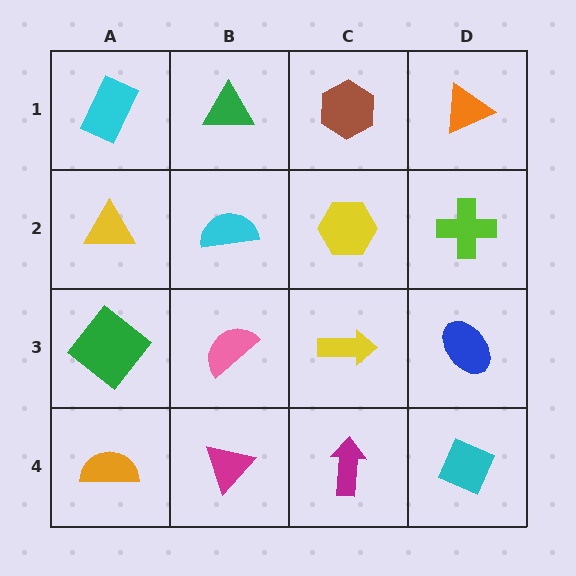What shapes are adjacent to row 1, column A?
A yellow triangle (row 2, column A), a green triangle (row 1, column B).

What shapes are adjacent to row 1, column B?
A cyan semicircle (row 2, column B), a cyan rectangle (row 1, column A), a brown hexagon (row 1, column C).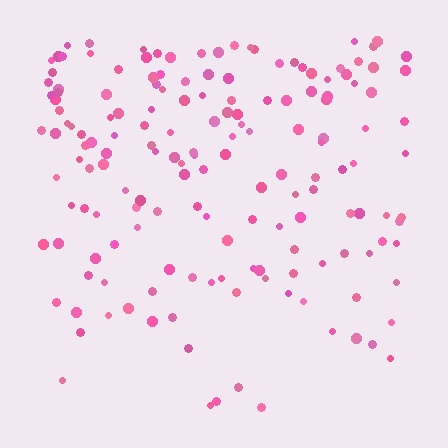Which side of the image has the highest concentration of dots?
The top.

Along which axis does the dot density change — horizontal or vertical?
Vertical.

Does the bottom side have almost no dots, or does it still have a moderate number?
Still a moderate number, just noticeably fewer than the top.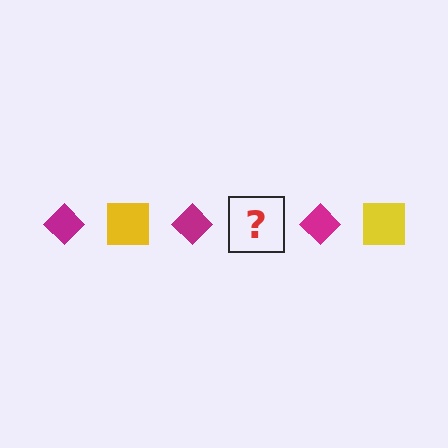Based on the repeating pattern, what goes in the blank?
The blank should be a yellow square.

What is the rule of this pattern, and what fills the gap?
The rule is that the pattern alternates between magenta diamond and yellow square. The gap should be filled with a yellow square.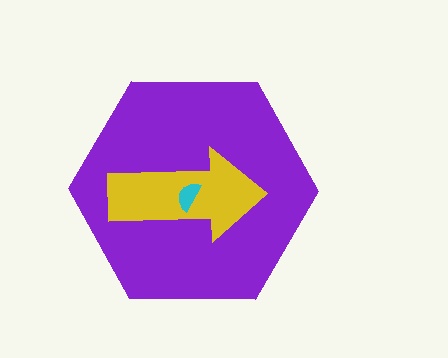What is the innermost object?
The cyan semicircle.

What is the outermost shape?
The purple hexagon.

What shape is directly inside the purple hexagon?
The yellow arrow.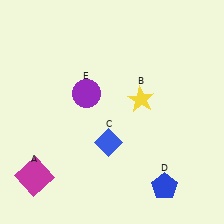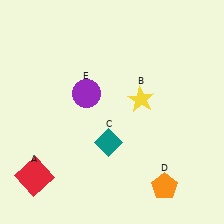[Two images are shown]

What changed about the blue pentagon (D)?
In Image 1, D is blue. In Image 2, it changed to orange.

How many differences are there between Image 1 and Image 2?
There are 3 differences between the two images.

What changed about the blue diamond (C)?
In Image 1, C is blue. In Image 2, it changed to teal.